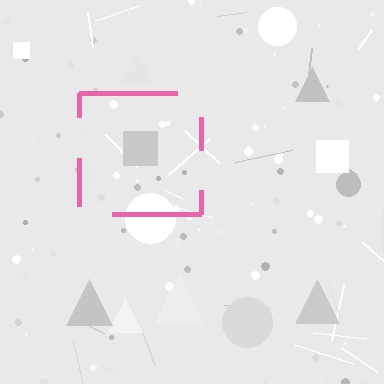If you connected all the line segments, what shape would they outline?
They would outline a square.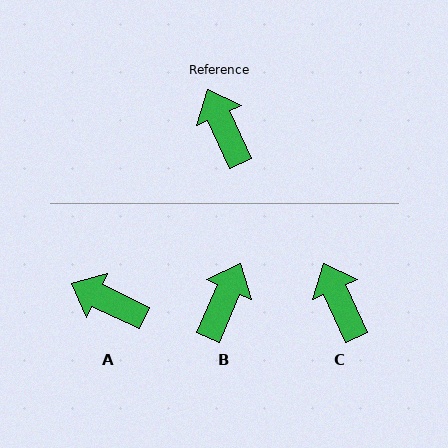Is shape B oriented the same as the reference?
No, it is off by about 48 degrees.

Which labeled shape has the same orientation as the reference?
C.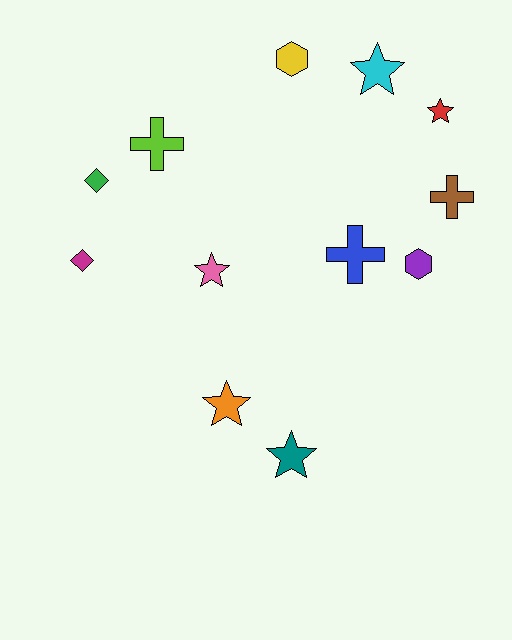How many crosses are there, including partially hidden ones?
There are 3 crosses.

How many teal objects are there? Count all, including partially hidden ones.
There is 1 teal object.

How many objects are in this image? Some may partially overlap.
There are 12 objects.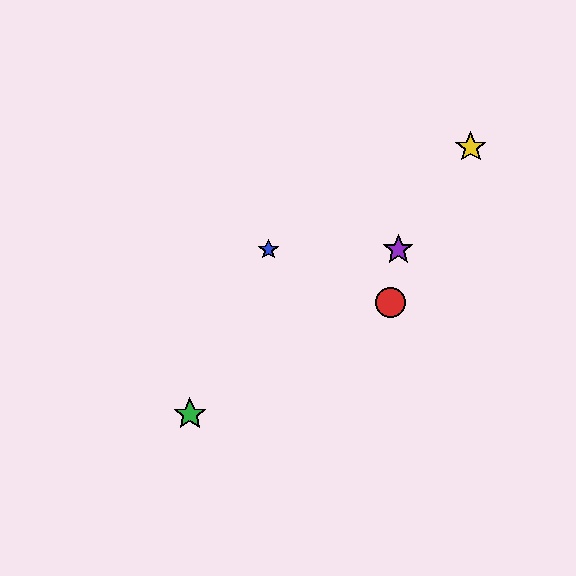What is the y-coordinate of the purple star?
The purple star is at y≈250.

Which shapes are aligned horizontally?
The blue star, the purple star are aligned horizontally.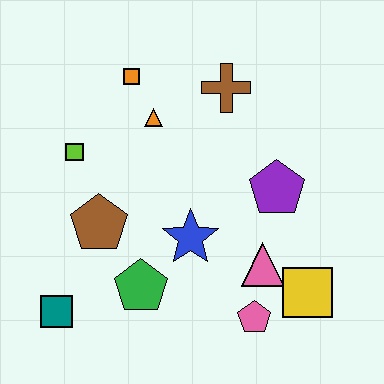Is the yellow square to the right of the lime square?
Yes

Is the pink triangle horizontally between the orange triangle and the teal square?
No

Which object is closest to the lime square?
The brown pentagon is closest to the lime square.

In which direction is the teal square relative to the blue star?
The teal square is to the left of the blue star.